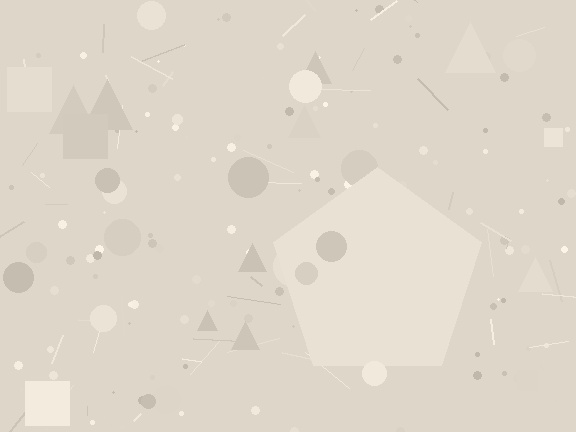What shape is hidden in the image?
A pentagon is hidden in the image.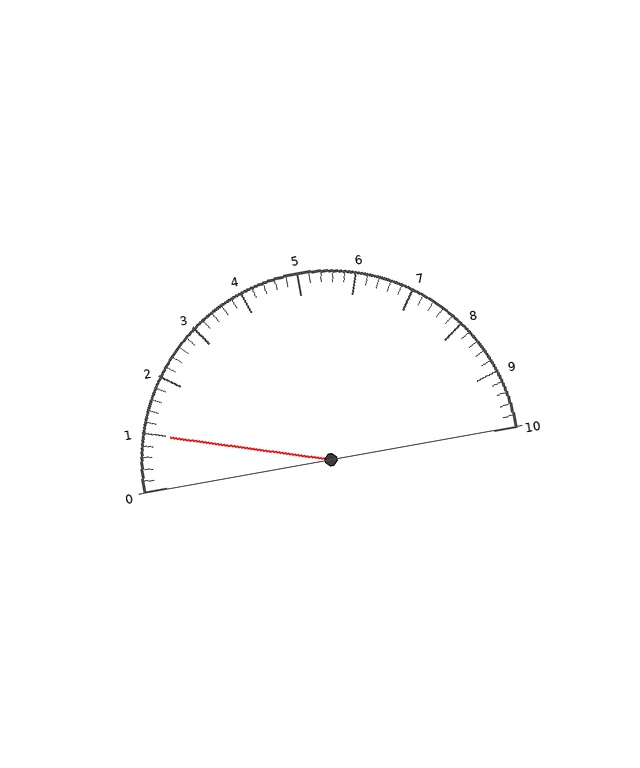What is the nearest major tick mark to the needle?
The nearest major tick mark is 1.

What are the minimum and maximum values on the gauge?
The gauge ranges from 0 to 10.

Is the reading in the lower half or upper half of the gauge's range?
The reading is in the lower half of the range (0 to 10).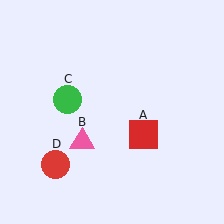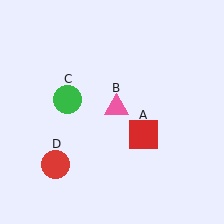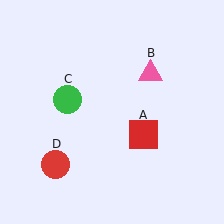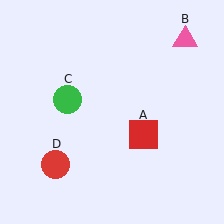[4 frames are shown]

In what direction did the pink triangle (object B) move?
The pink triangle (object B) moved up and to the right.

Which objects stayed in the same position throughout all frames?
Red square (object A) and green circle (object C) and red circle (object D) remained stationary.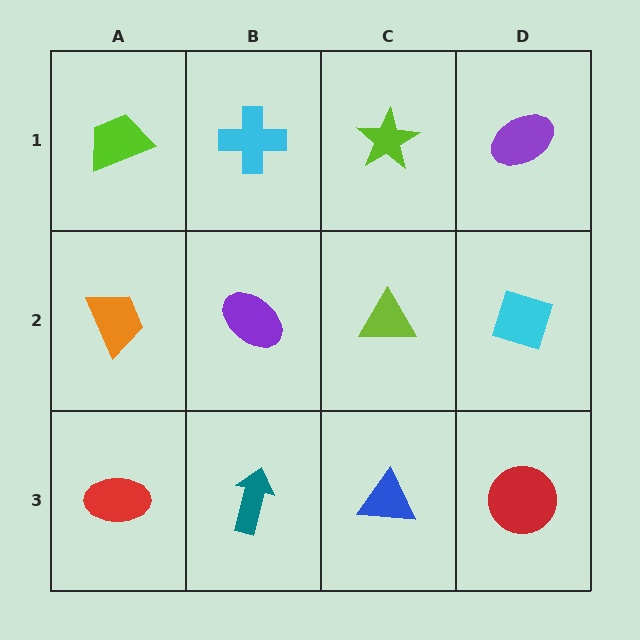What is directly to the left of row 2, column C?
A purple ellipse.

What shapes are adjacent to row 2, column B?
A cyan cross (row 1, column B), a teal arrow (row 3, column B), an orange trapezoid (row 2, column A), a lime triangle (row 2, column C).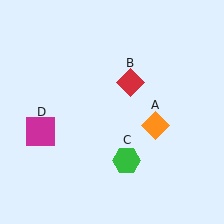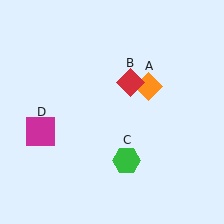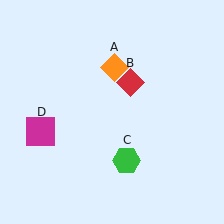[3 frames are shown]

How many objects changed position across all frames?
1 object changed position: orange diamond (object A).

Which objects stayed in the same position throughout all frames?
Red diamond (object B) and green hexagon (object C) and magenta square (object D) remained stationary.